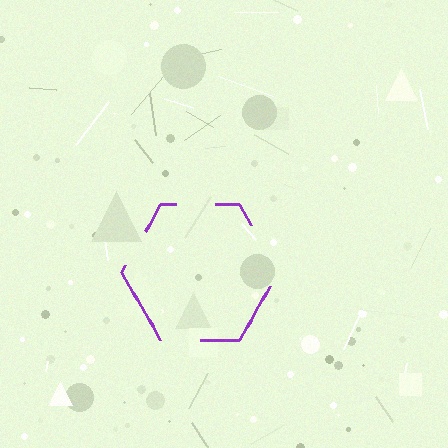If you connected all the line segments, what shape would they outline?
They would outline a hexagon.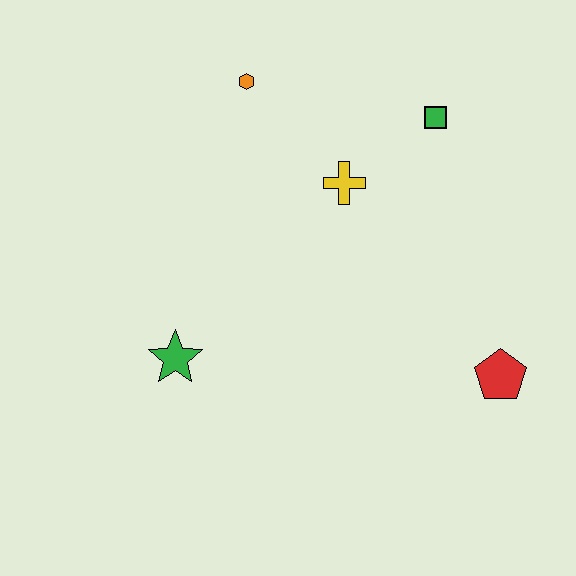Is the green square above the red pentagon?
Yes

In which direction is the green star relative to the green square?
The green star is to the left of the green square.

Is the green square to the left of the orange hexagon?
No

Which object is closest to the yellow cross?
The green square is closest to the yellow cross.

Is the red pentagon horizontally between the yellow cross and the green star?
No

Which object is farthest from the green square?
The green star is farthest from the green square.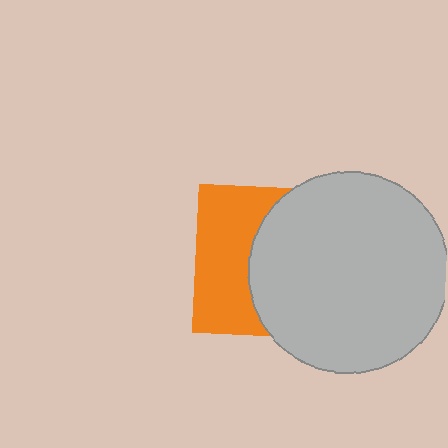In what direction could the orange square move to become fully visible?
The orange square could move left. That would shift it out from behind the light gray circle entirely.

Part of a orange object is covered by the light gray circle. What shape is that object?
It is a square.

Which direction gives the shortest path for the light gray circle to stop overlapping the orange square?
Moving right gives the shortest separation.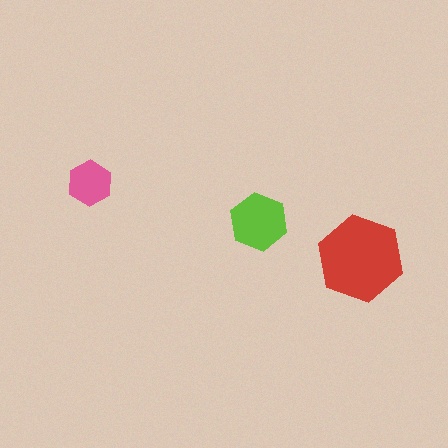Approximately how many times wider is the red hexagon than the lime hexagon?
About 1.5 times wider.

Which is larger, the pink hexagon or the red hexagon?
The red one.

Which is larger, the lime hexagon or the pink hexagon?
The lime one.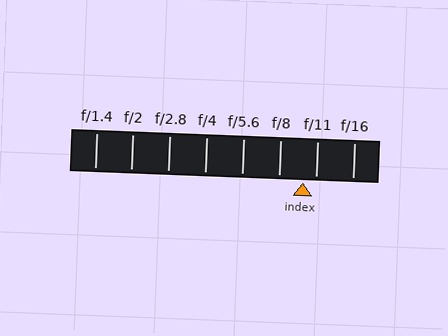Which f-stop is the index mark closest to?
The index mark is closest to f/11.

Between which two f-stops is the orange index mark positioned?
The index mark is between f/8 and f/11.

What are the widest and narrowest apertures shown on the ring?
The widest aperture shown is f/1.4 and the narrowest is f/16.